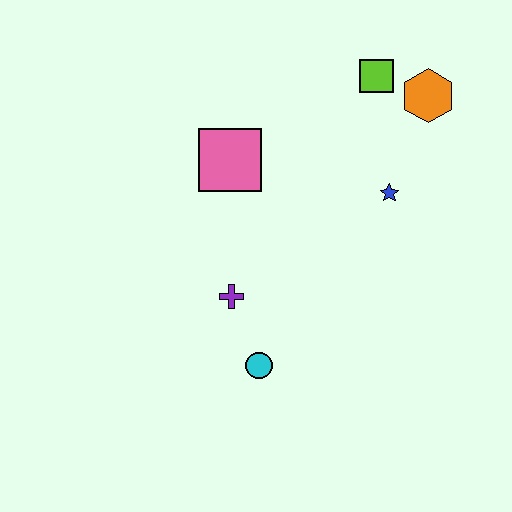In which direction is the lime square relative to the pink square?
The lime square is to the right of the pink square.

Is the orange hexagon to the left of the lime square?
No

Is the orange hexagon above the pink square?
Yes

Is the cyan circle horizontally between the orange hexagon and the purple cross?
Yes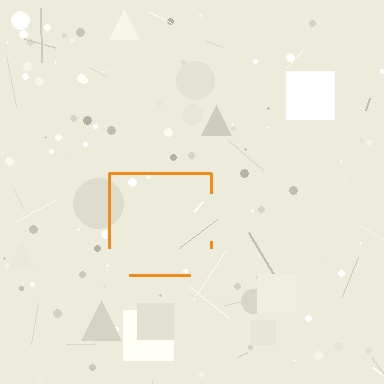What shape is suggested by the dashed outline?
The dashed outline suggests a square.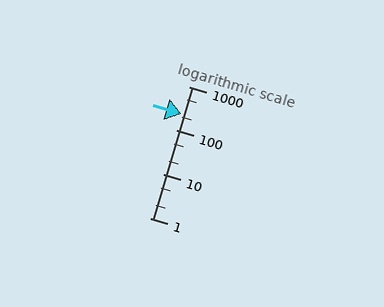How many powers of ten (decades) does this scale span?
The scale spans 3 decades, from 1 to 1000.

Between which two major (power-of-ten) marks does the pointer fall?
The pointer is between 100 and 1000.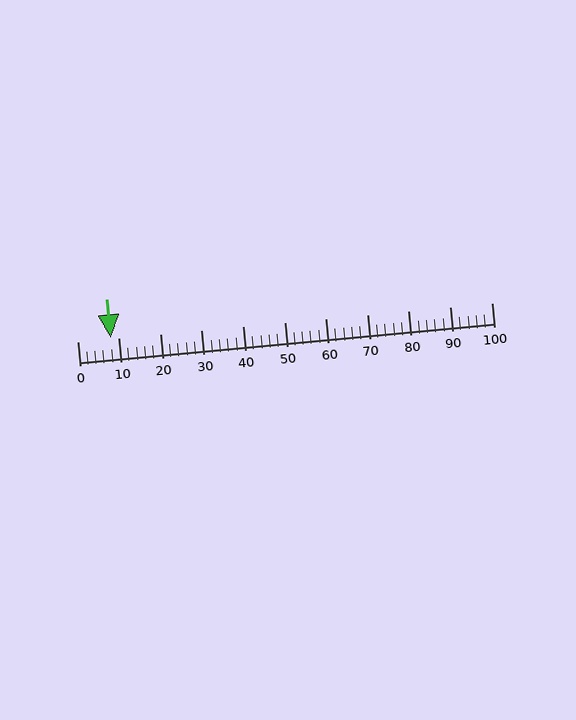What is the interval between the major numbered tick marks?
The major tick marks are spaced 10 units apart.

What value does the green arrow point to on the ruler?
The green arrow points to approximately 8.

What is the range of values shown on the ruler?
The ruler shows values from 0 to 100.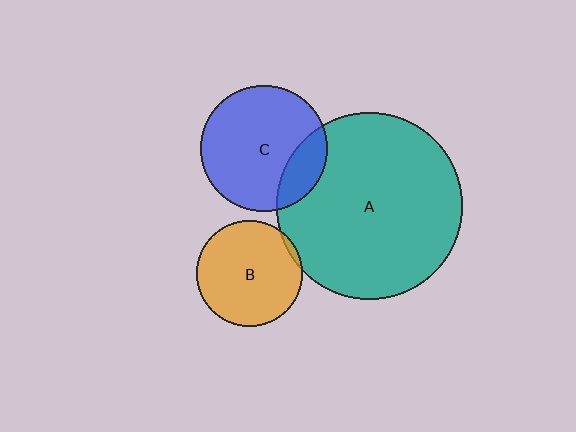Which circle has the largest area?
Circle A (teal).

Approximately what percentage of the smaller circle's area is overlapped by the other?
Approximately 5%.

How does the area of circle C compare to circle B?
Approximately 1.4 times.